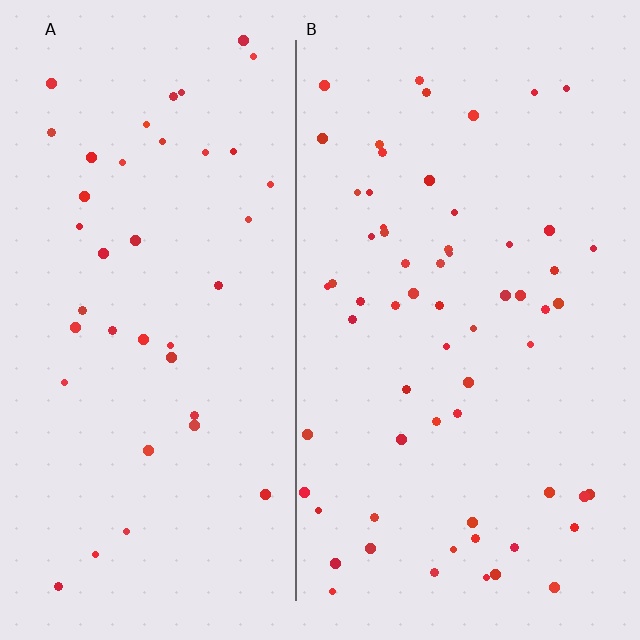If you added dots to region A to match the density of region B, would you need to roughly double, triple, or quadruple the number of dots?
Approximately double.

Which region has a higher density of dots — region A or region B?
B (the right).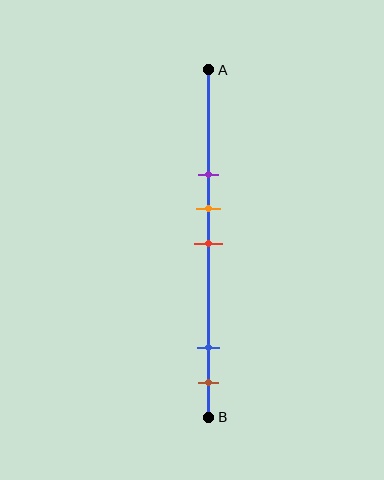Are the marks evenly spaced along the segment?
No, the marks are not evenly spaced.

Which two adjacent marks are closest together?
The orange and red marks are the closest adjacent pair.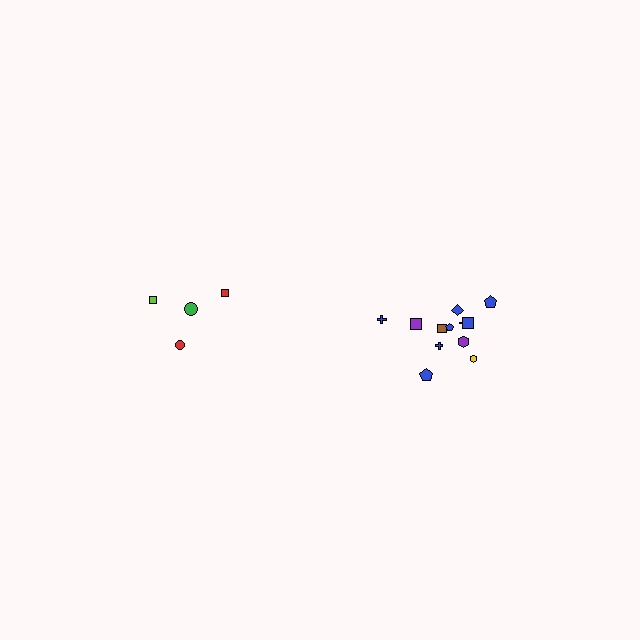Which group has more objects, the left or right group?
The right group.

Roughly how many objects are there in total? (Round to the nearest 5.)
Roughly 15 objects in total.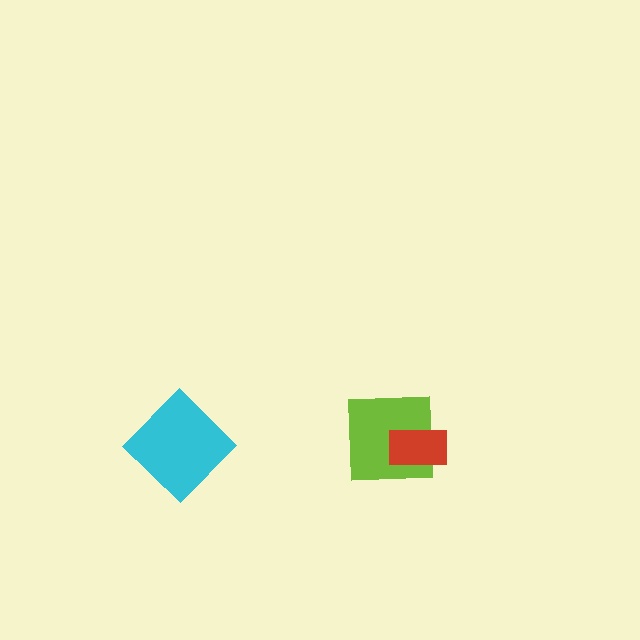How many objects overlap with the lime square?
1 object overlaps with the lime square.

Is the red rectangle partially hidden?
No, no other shape covers it.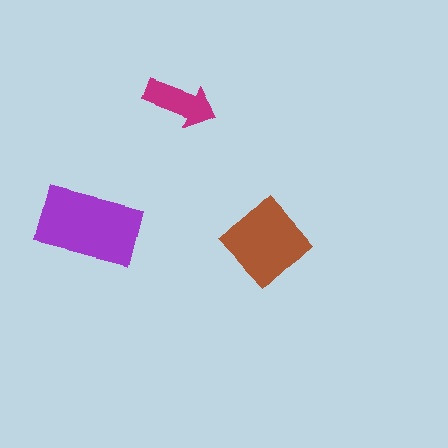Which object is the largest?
The purple rectangle.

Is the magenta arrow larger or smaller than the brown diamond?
Smaller.